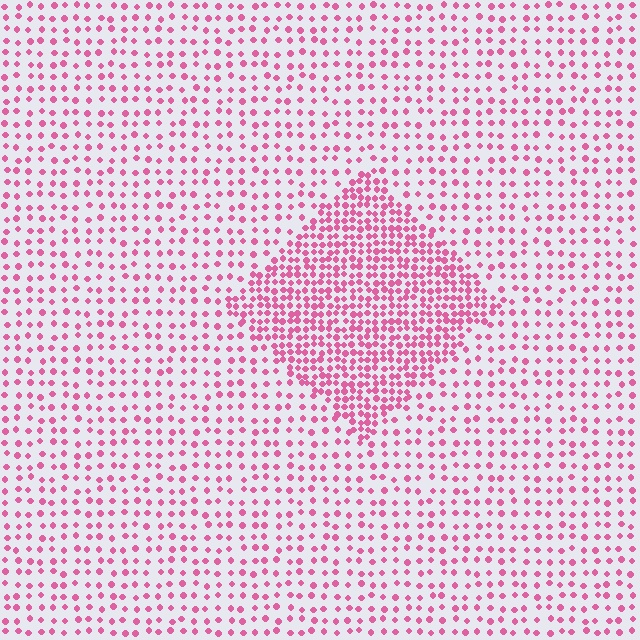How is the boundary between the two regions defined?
The boundary is defined by a change in element density (approximately 2.3x ratio). All elements are the same color, size, and shape.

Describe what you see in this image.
The image contains small pink elements arranged at two different densities. A diamond-shaped region is visible where the elements are more densely packed than the surrounding area.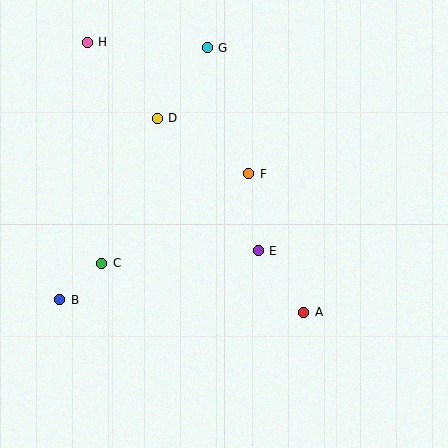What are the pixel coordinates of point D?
Point D is at (157, 118).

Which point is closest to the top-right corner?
Point G is closest to the top-right corner.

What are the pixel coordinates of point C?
Point C is at (102, 263).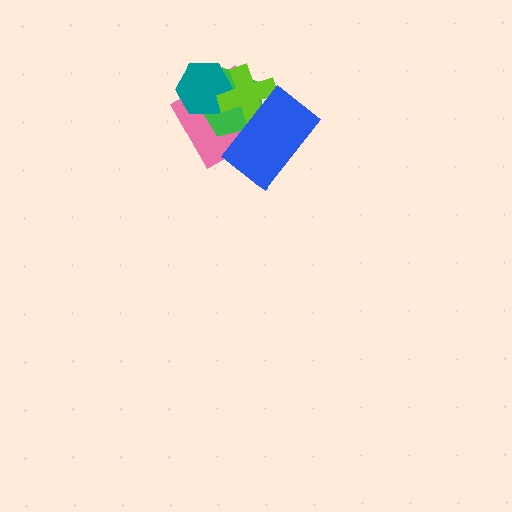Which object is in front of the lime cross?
The blue rectangle is in front of the lime cross.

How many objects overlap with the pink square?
4 objects overlap with the pink square.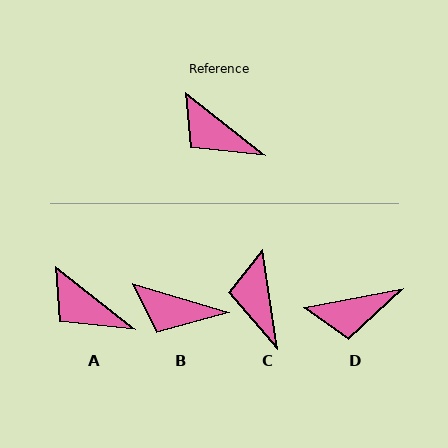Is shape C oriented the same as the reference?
No, it is off by about 43 degrees.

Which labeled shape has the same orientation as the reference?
A.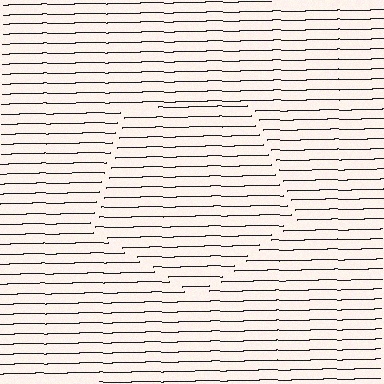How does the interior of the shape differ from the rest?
The interior of the shape contains the same grating, shifted by half a period — the contour is defined by the phase discontinuity where line-ends from the inner and outer gratings abut.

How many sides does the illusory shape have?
5 sides — the line-ends trace a pentagon.